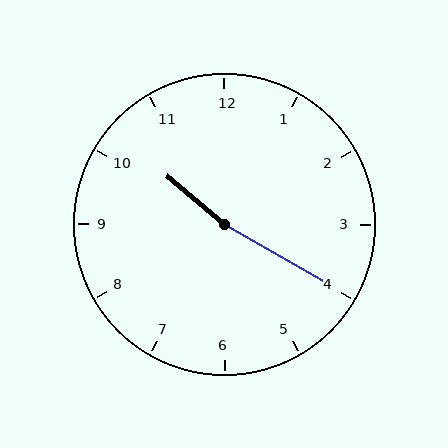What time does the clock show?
10:20.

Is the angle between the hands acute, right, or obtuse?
It is obtuse.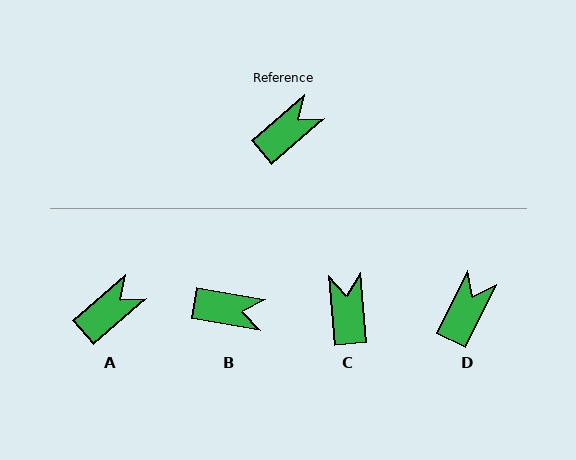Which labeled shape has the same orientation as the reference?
A.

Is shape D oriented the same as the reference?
No, it is off by about 23 degrees.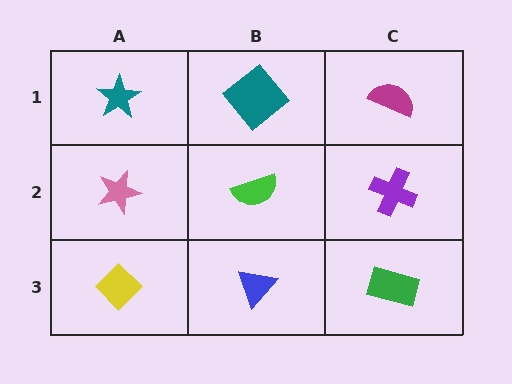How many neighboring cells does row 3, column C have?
2.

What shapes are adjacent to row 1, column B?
A green semicircle (row 2, column B), a teal star (row 1, column A), a magenta semicircle (row 1, column C).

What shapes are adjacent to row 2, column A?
A teal star (row 1, column A), a yellow diamond (row 3, column A), a green semicircle (row 2, column B).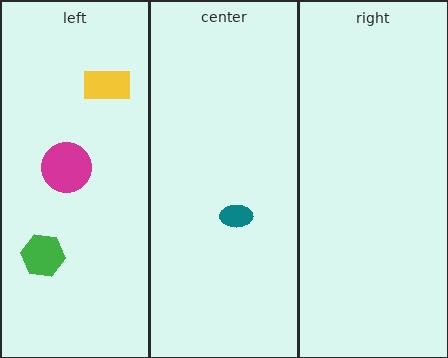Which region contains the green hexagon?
The left region.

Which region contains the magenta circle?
The left region.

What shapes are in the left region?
The yellow rectangle, the magenta circle, the green hexagon.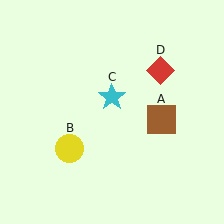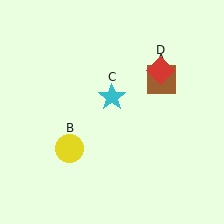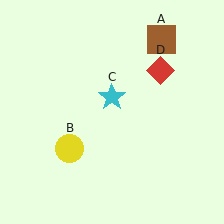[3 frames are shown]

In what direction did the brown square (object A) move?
The brown square (object A) moved up.